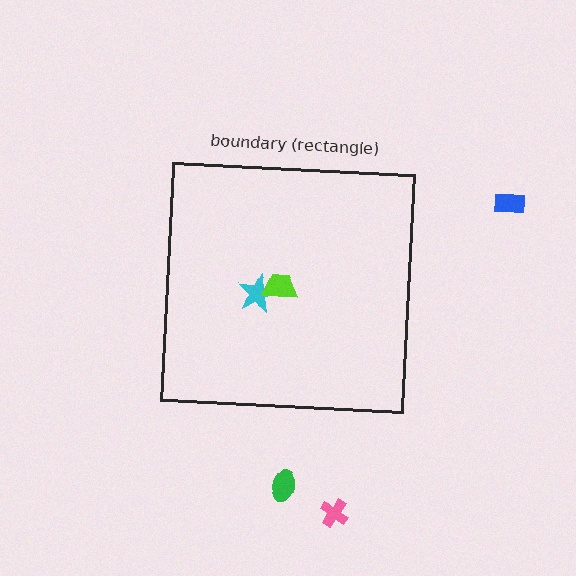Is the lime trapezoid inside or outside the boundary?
Inside.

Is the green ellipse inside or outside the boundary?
Outside.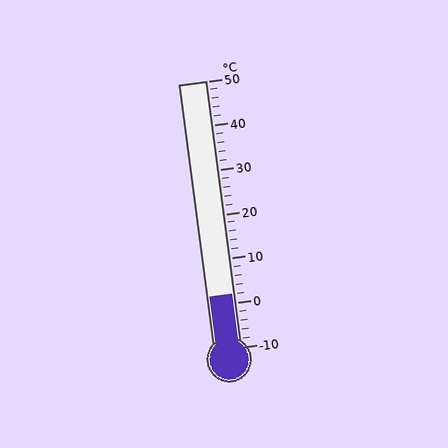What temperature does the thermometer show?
The thermometer shows approximately 2°C.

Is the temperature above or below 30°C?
The temperature is below 30°C.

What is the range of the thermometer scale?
The thermometer scale ranges from -10°C to 50°C.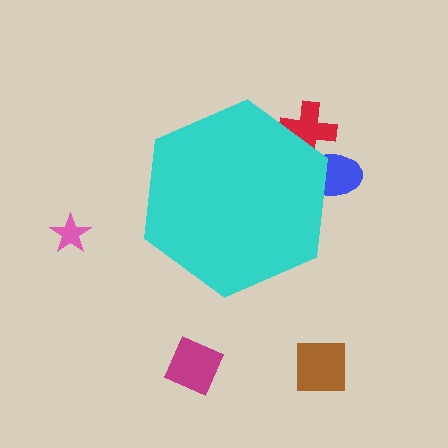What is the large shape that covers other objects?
A cyan hexagon.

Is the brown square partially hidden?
No, the brown square is fully visible.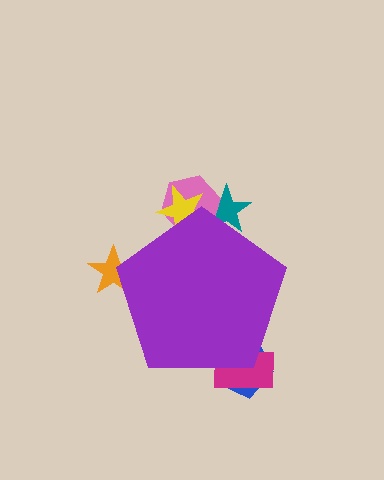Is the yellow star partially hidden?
Yes, the yellow star is partially hidden behind the purple pentagon.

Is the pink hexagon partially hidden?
Yes, the pink hexagon is partially hidden behind the purple pentagon.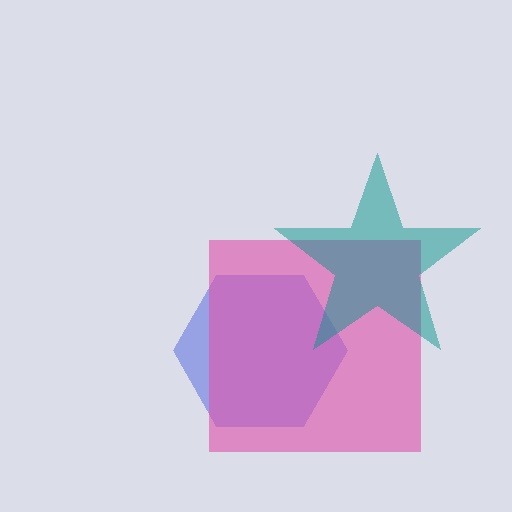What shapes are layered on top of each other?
The layered shapes are: a blue hexagon, a pink square, a teal star.